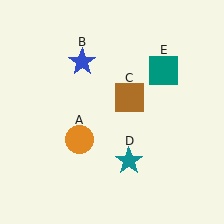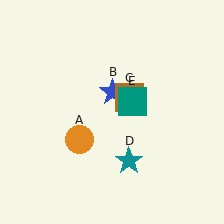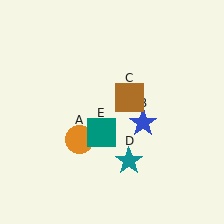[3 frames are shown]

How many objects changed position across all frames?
2 objects changed position: blue star (object B), teal square (object E).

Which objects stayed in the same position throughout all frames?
Orange circle (object A) and brown square (object C) and teal star (object D) remained stationary.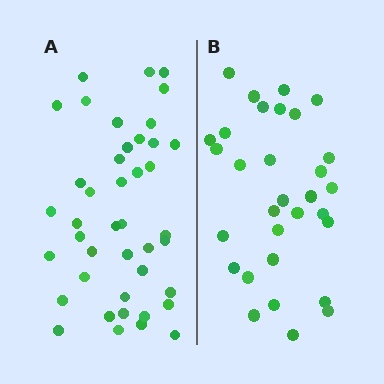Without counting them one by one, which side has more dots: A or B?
Region A (the left region) has more dots.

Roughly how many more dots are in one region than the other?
Region A has roughly 12 or so more dots than region B.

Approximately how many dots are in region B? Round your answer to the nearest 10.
About 30 dots. (The exact count is 31, which rounds to 30.)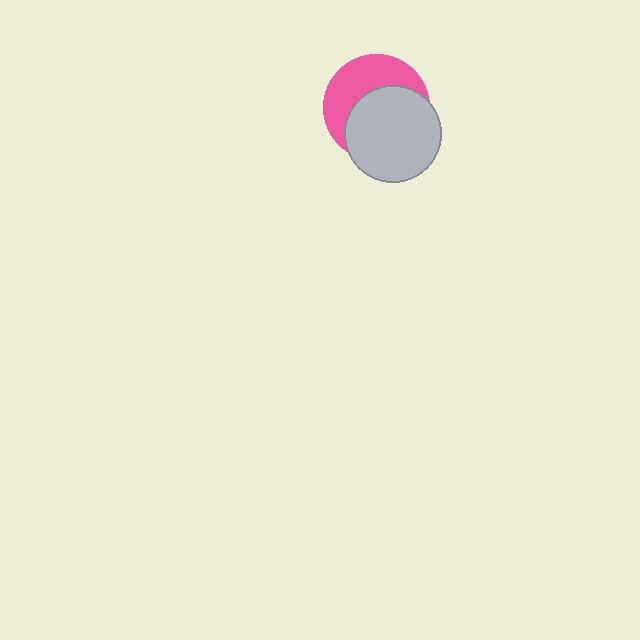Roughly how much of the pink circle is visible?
A small part of it is visible (roughly 43%).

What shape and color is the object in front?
The object in front is a light gray circle.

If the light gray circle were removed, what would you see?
You would see the complete pink circle.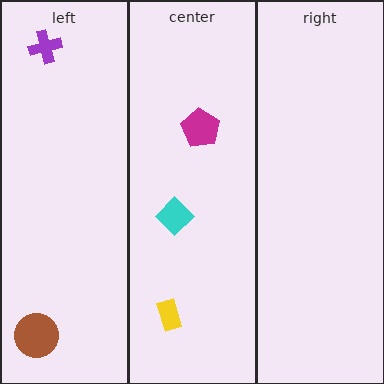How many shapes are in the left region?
2.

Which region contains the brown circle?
The left region.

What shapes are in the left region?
The purple cross, the brown circle.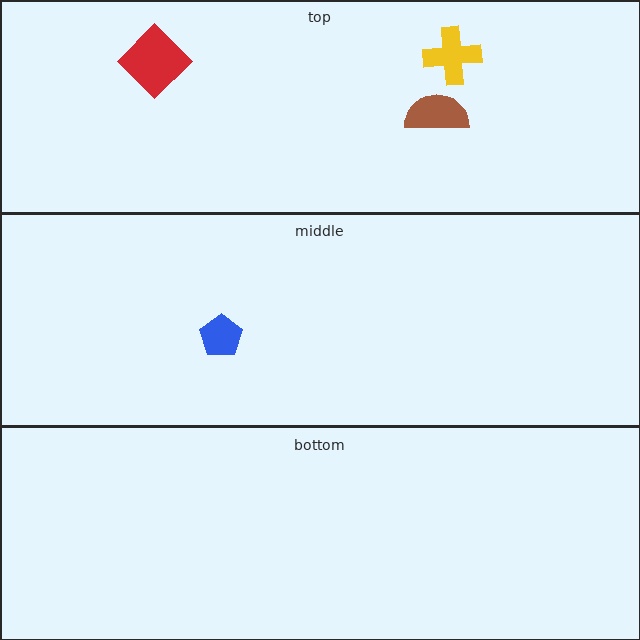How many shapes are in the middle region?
1.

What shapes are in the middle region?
The blue pentagon.